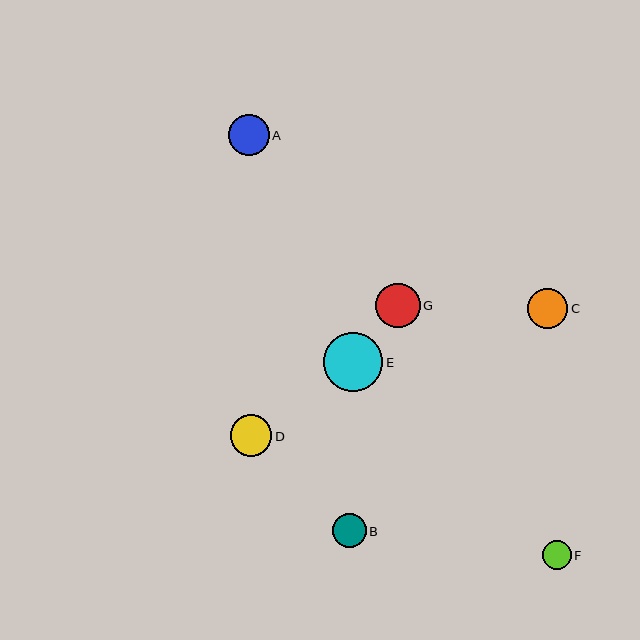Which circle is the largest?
Circle E is the largest with a size of approximately 59 pixels.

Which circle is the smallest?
Circle F is the smallest with a size of approximately 29 pixels.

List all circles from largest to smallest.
From largest to smallest: E, G, D, A, C, B, F.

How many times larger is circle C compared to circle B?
Circle C is approximately 1.2 times the size of circle B.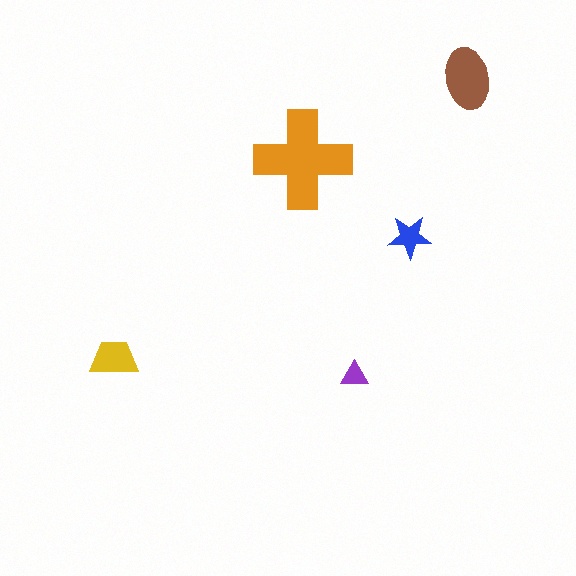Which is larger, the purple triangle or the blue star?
The blue star.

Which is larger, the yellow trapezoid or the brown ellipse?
The brown ellipse.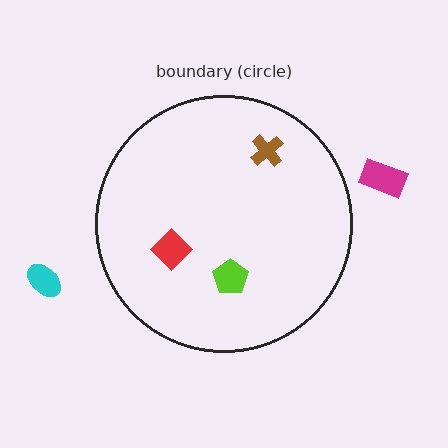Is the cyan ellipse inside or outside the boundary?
Outside.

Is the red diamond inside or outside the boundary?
Inside.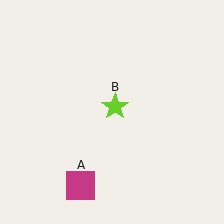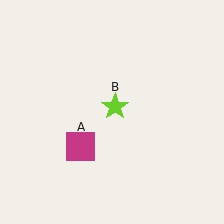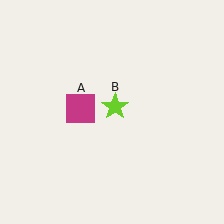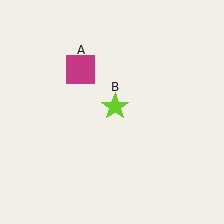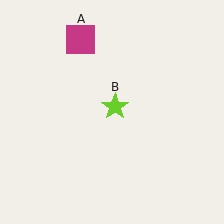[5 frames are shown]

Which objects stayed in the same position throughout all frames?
Lime star (object B) remained stationary.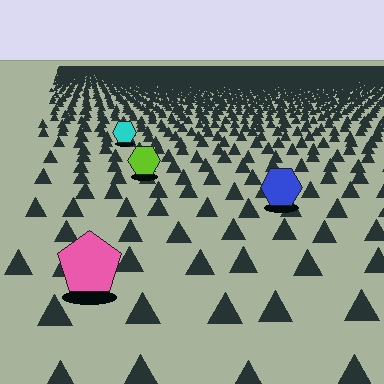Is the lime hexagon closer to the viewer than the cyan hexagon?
Yes. The lime hexagon is closer — you can tell from the texture gradient: the ground texture is coarser near it.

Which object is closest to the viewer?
The pink pentagon is closest. The texture marks near it are larger and more spread out.